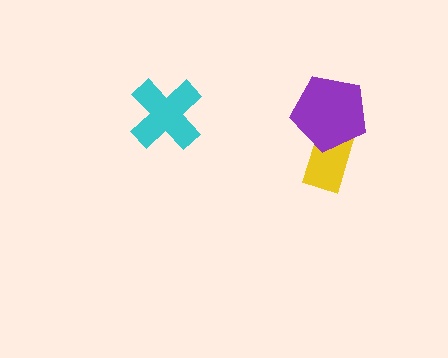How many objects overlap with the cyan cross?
0 objects overlap with the cyan cross.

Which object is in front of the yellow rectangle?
The purple pentagon is in front of the yellow rectangle.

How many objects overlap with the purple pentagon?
1 object overlaps with the purple pentagon.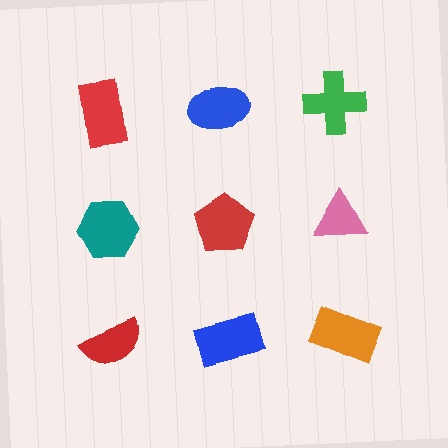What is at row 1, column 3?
A green cross.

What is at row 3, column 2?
A blue rectangle.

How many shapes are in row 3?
3 shapes.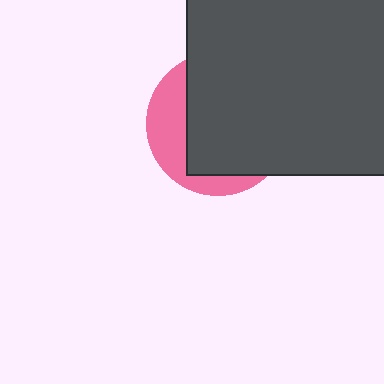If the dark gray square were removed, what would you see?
You would see the complete pink circle.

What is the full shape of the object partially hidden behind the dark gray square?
The partially hidden object is a pink circle.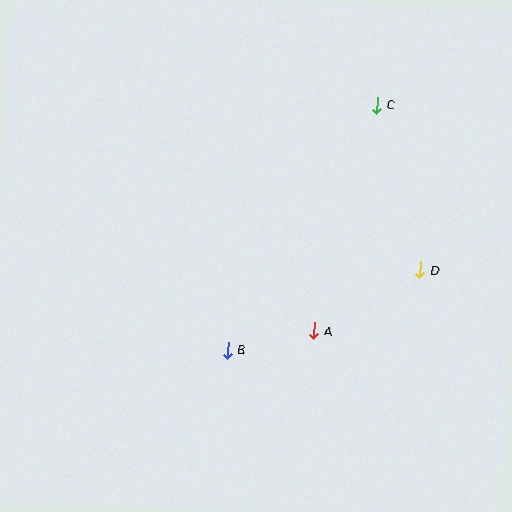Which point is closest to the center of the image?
Point A at (314, 331) is closest to the center.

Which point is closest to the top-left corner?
Point C is closest to the top-left corner.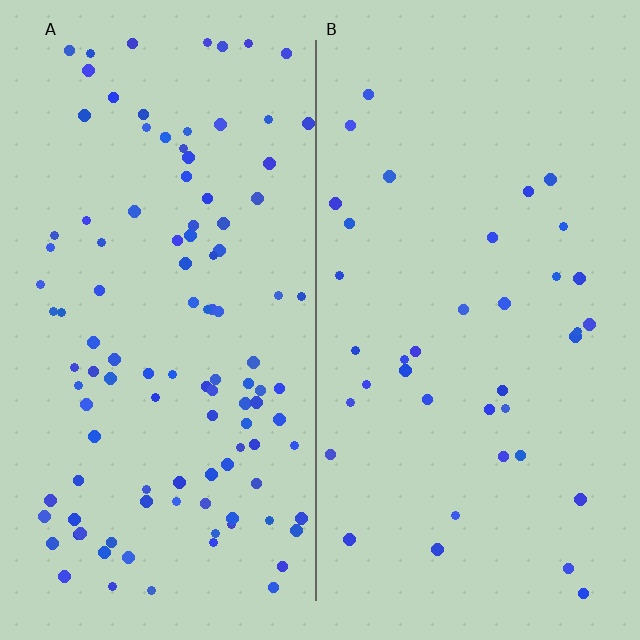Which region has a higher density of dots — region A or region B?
A (the left).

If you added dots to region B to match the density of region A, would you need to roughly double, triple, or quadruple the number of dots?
Approximately triple.